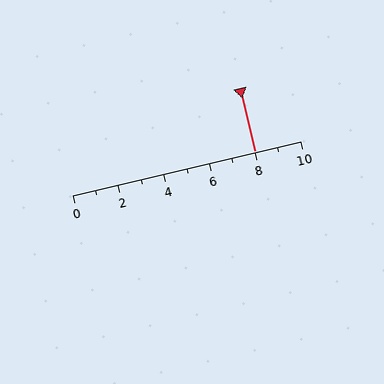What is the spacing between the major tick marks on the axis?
The major ticks are spaced 2 apart.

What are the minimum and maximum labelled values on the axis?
The axis runs from 0 to 10.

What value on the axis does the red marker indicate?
The marker indicates approximately 8.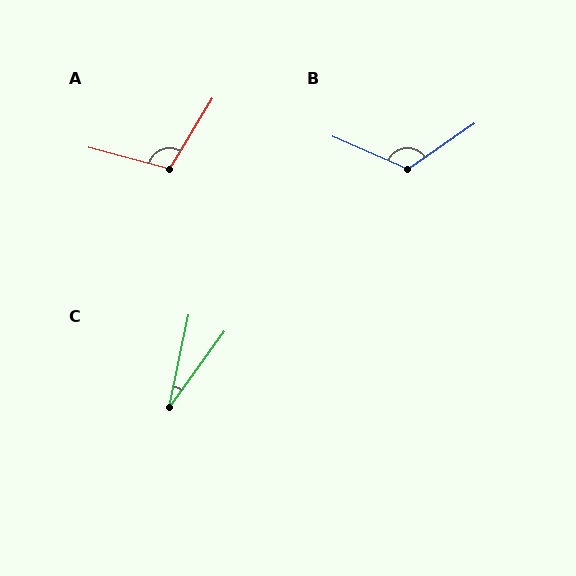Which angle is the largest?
B, at approximately 122 degrees.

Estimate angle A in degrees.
Approximately 107 degrees.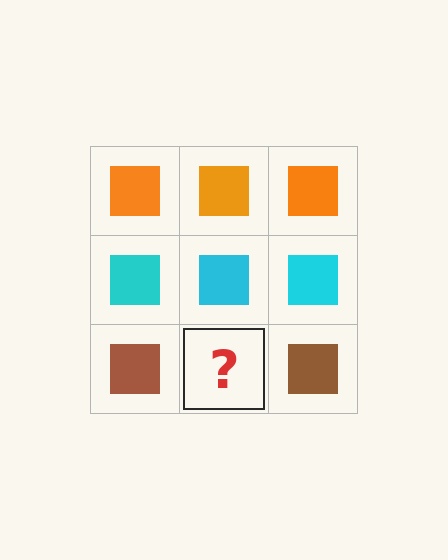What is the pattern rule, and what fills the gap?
The rule is that each row has a consistent color. The gap should be filled with a brown square.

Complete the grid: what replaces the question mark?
The question mark should be replaced with a brown square.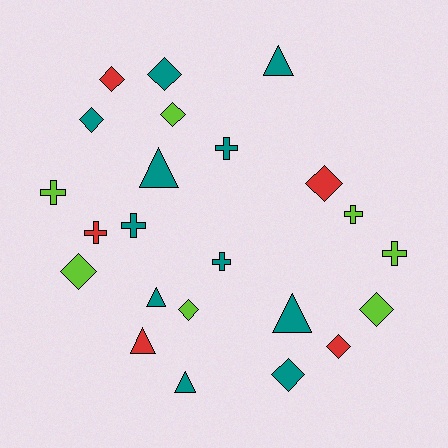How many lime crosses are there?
There are 3 lime crosses.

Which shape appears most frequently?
Diamond, with 10 objects.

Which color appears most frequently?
Teal, with 11 objects.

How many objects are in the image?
There are 23 objects.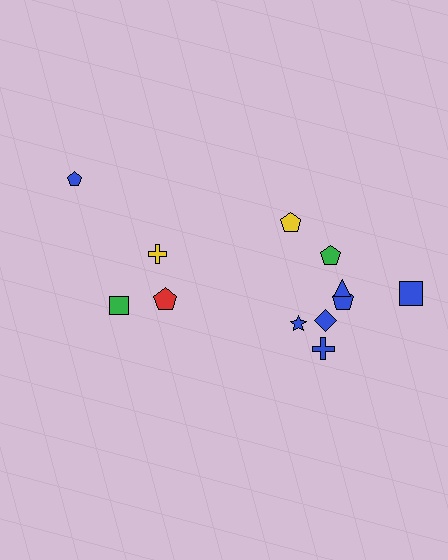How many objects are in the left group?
There are 4 objects.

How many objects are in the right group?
There are 8 objects.